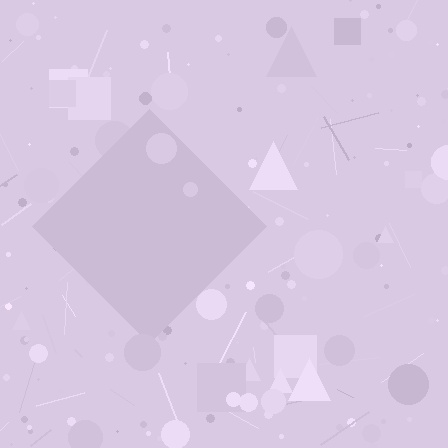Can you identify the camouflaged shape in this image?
The camouflaged shape is a diamond.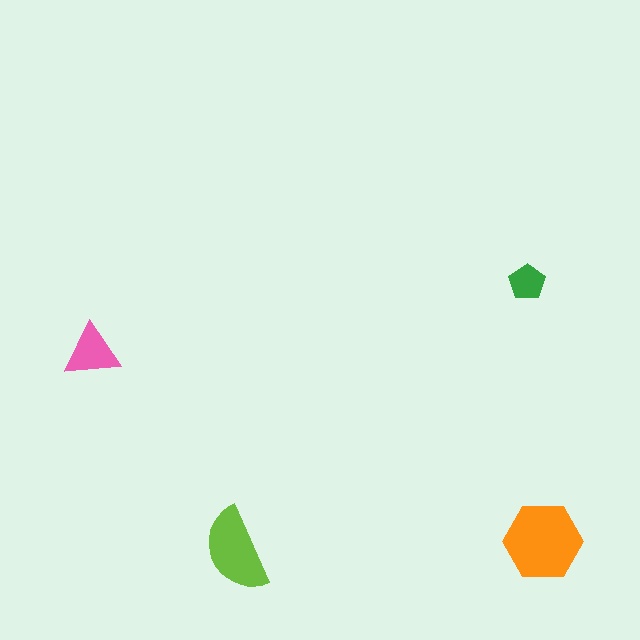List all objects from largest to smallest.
The orange hexagon, the lime semicircle, the pink triangle, the green pentagon.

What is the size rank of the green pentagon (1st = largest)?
4th.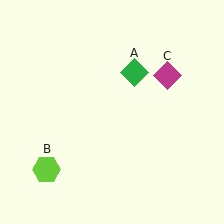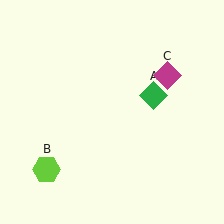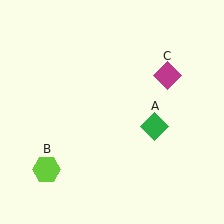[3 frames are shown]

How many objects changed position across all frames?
1 object changed position: green diamond (object A).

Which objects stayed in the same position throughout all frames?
Lime hexagon (object B) and magenta diamond (object C) remained stationary.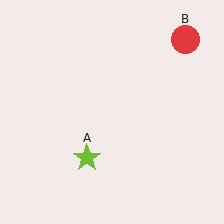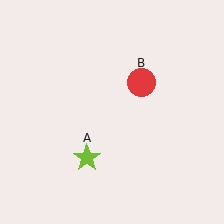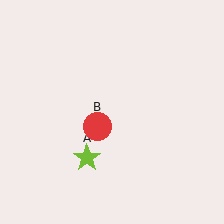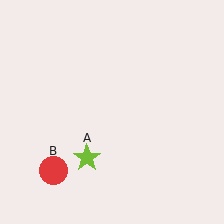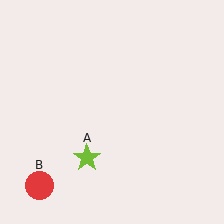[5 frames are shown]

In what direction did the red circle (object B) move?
The red circle (object B) moved down and to the left.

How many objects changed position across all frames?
1 object changed position: red circle (object B).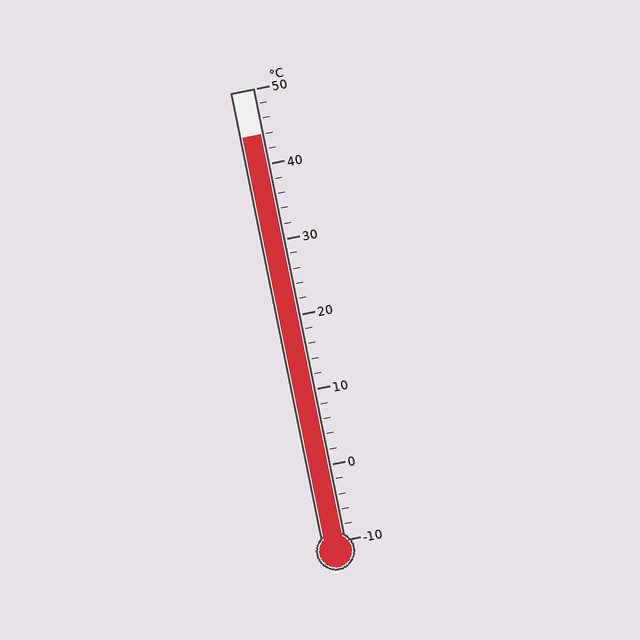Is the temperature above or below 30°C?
The temperature is above 30°C.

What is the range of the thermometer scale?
The thermometer scale ranges from -10°C to 50°C.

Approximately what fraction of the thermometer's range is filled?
The thermometer is filled to approximately 90% of its range.